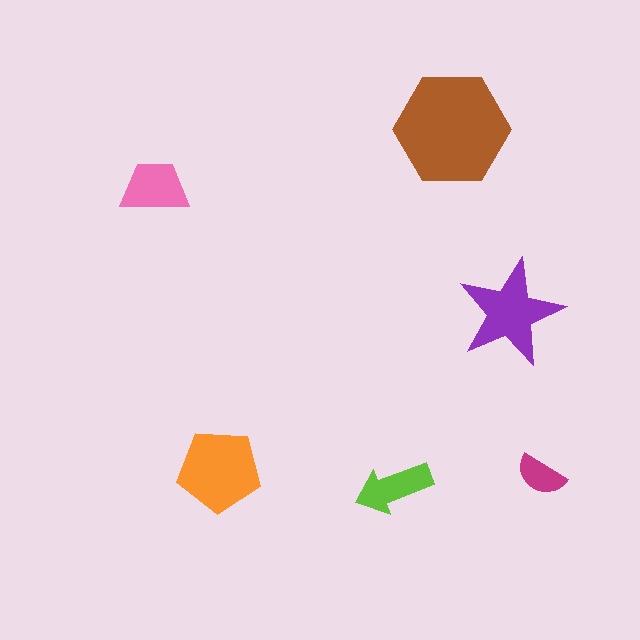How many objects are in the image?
There are 6 objects in the image.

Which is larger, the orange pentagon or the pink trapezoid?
The orange pentagon.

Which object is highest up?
The brown hexagon is topmost.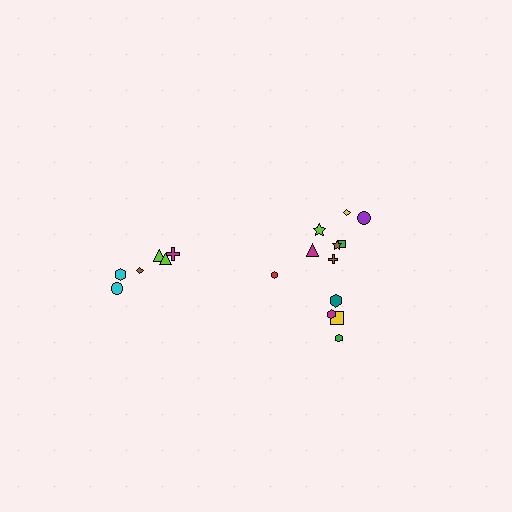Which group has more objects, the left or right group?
The right group.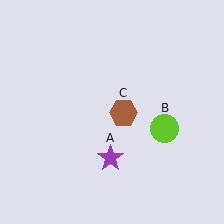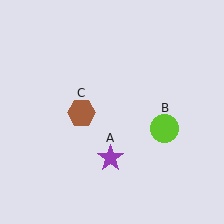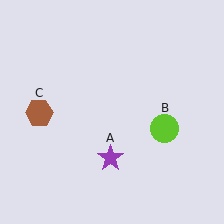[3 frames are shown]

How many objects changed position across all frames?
1 object changed position: brown hexagon (object C).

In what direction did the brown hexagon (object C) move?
The brown hexagon (object C) moved left.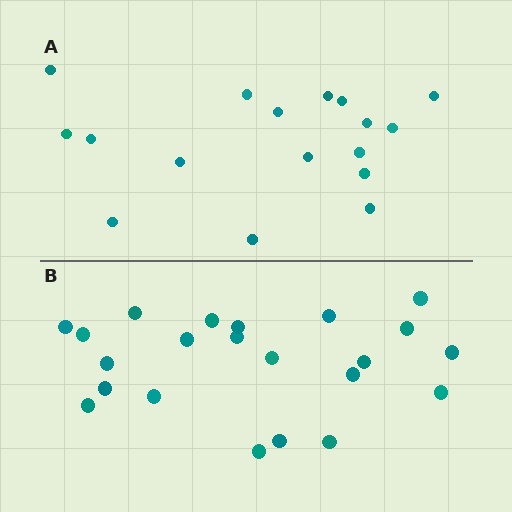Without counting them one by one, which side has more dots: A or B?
Region B (the bottom region) has more dots.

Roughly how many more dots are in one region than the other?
Region B has about 5 more dots than region A.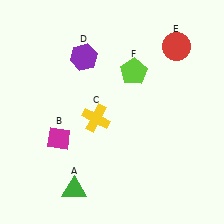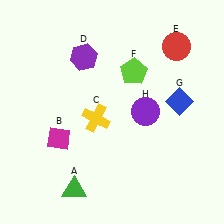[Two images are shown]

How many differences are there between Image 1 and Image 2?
There are 2 differences between the two images.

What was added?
A blue diamond (G), a purple circle (H) were added in Image 2.